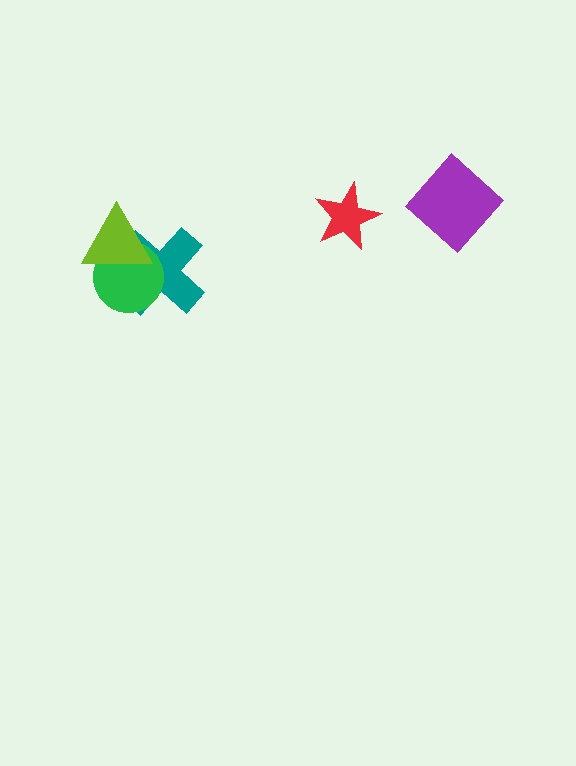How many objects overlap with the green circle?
2 objects overlap with the green circle.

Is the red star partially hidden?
No, no other shape covers it.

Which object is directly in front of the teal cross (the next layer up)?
The green circle is directly in front of the teal cross.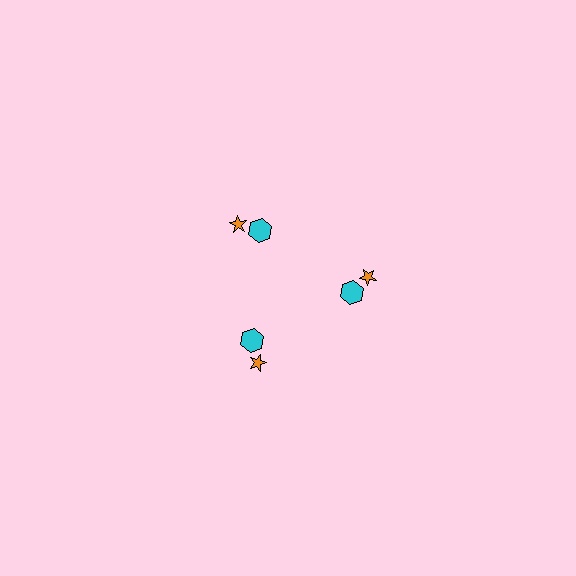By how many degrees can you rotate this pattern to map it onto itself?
The pattern maps onto itself every 120 degrees of rotation.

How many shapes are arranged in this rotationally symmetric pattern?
There are 6 shapes, arranged in 3 groups of 2.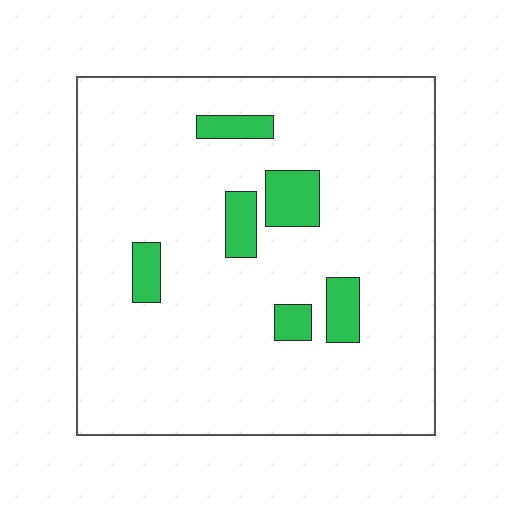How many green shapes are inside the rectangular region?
6.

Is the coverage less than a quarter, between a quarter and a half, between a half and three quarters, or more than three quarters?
Less than a quarter.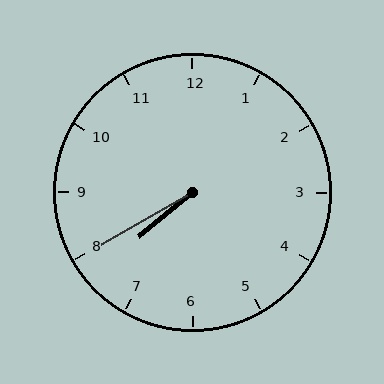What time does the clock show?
7:40.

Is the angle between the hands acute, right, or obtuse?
It is acute.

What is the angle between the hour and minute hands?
Approximately 10 degrees.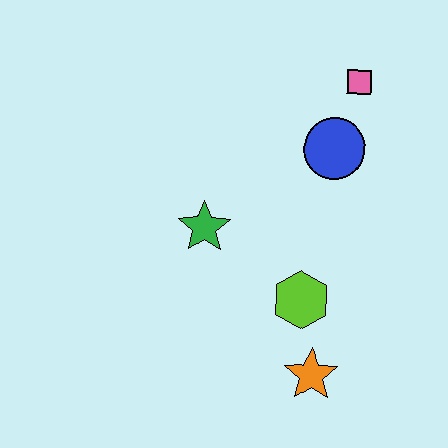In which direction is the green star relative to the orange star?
The green star is above the orange star.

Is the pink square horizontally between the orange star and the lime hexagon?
No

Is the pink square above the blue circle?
Yes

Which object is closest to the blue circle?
The pink square is closest to the blue circle.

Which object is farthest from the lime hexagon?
The pink square is farthest from the lime hexagon.